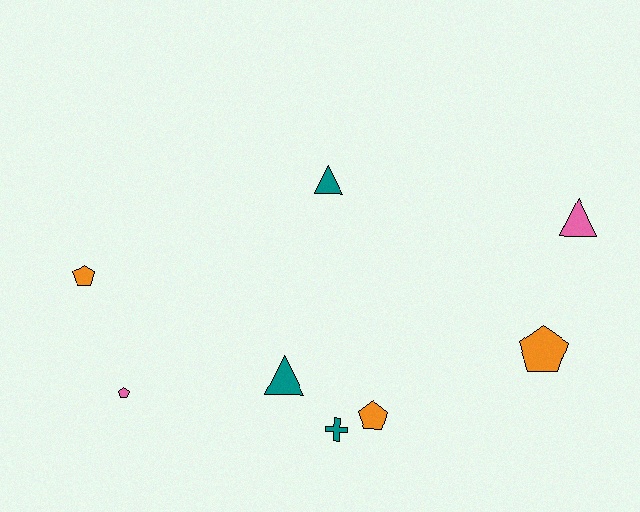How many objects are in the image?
There are 8 objects.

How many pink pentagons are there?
There is 1 pink pentagon.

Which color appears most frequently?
Teal, with 3 objects.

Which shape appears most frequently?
Pentagon, with 4 objects.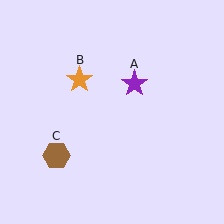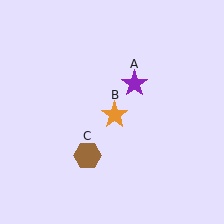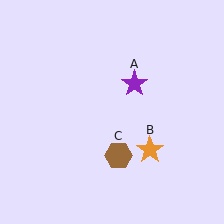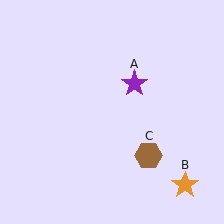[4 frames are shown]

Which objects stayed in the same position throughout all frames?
Purple star (object A) remained stationary.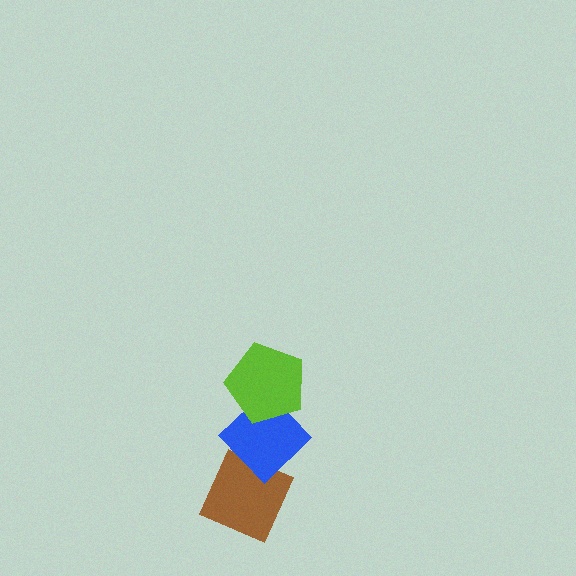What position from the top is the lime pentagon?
The lime pentagon is 1st from the top.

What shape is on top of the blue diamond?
The lime pentagon is on top of the blue diamond.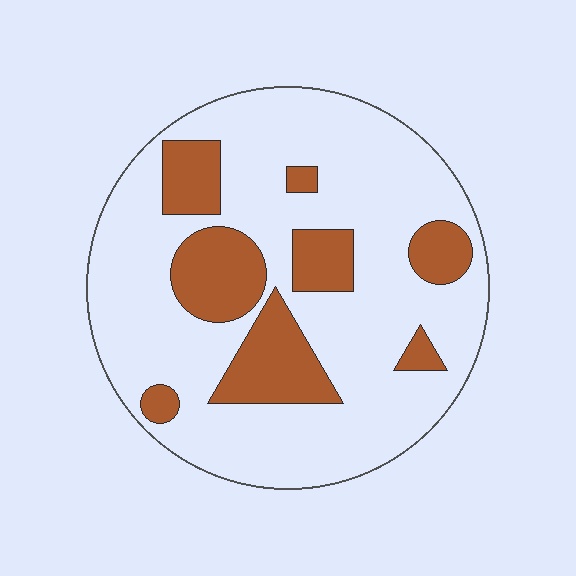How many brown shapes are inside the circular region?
8.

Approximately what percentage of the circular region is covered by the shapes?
Approximately 25%.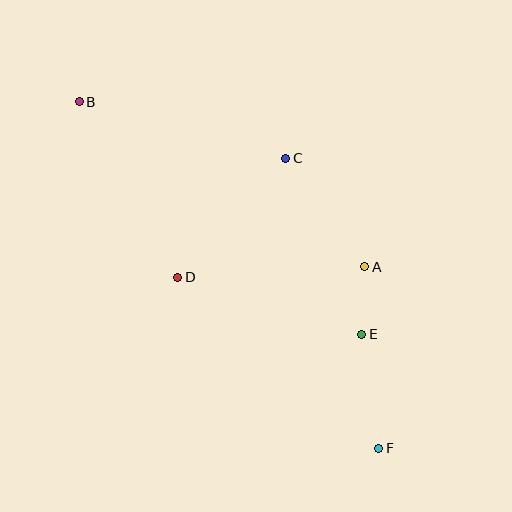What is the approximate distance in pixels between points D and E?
The distance between D and E is approximately 192 pixels.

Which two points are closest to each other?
Points A and E are closest to each other.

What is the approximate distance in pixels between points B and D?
The distance between B and D is approximately 202 pixels.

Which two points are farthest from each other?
Points B and F are farthest from each other.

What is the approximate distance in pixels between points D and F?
The distance between D and F is approximately 264 pixels.